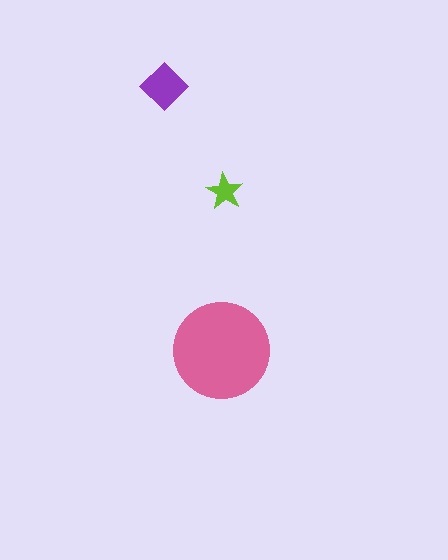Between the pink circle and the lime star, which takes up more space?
The pink circle.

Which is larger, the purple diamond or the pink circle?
The pink circle.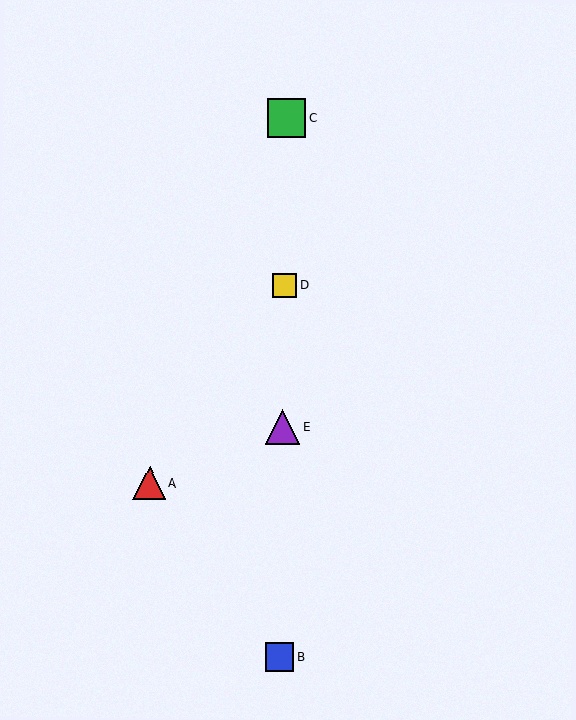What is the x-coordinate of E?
Object E is at x≈283.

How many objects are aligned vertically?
4 objects (B, C, D, E) are aligned vertically.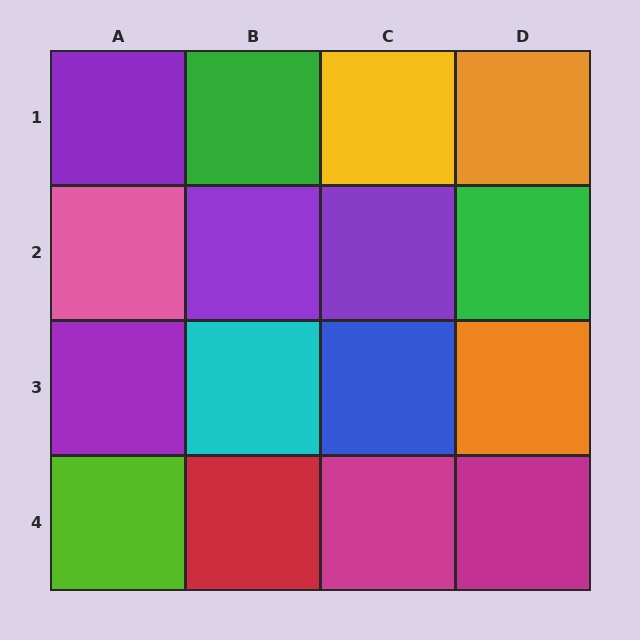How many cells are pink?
1 cell is pink.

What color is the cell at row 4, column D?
Magenta.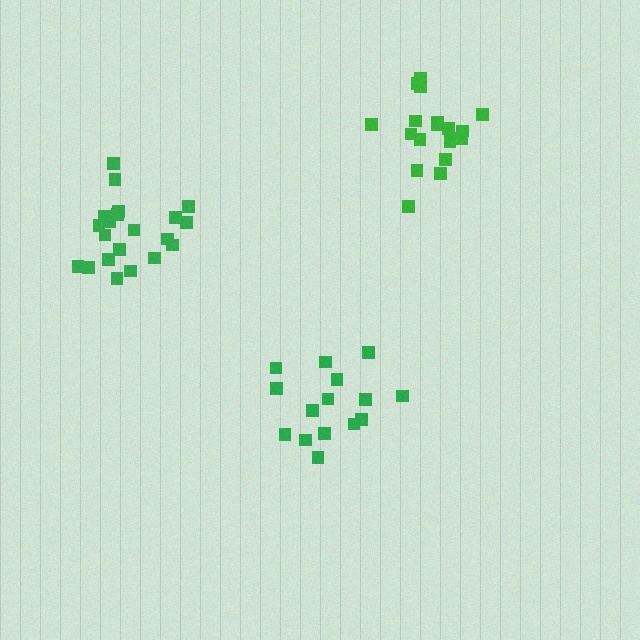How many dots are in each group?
Group 1: 18 dots, Group 2: 15 dots, Group 3: 21 dots (54 total).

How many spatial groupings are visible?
There are 3 spatial groupings.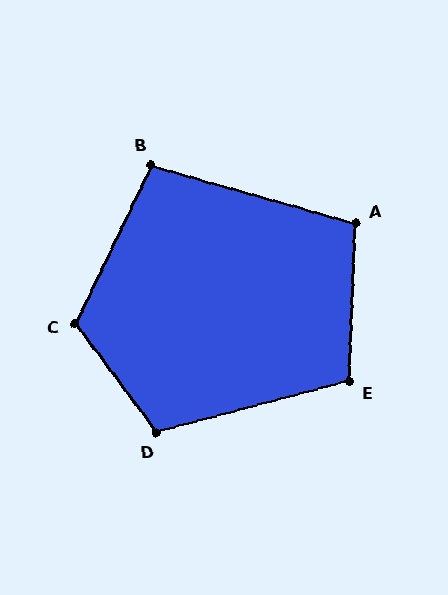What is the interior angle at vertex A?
Approximately 104 degrees (obtuse).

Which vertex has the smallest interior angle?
B, at approximately 100 degrees.